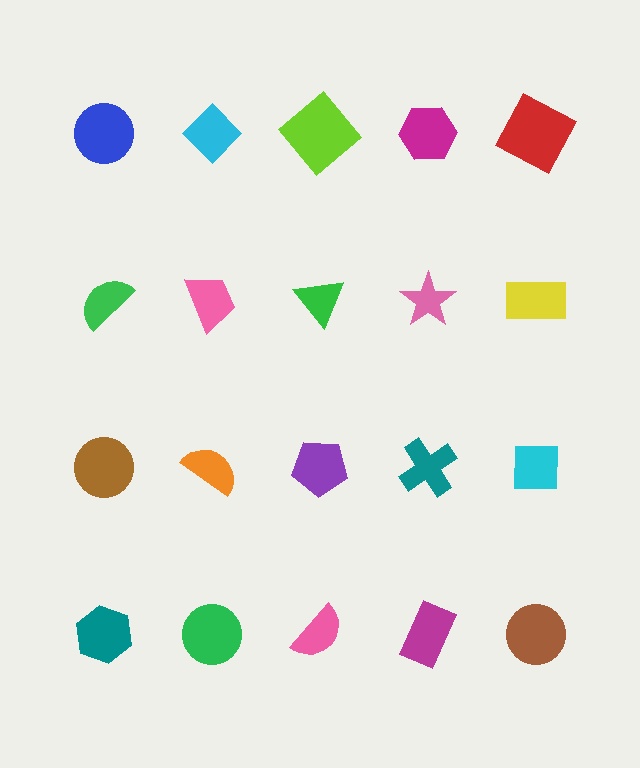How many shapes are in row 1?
5 shapes.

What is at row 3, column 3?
A purple pentagon.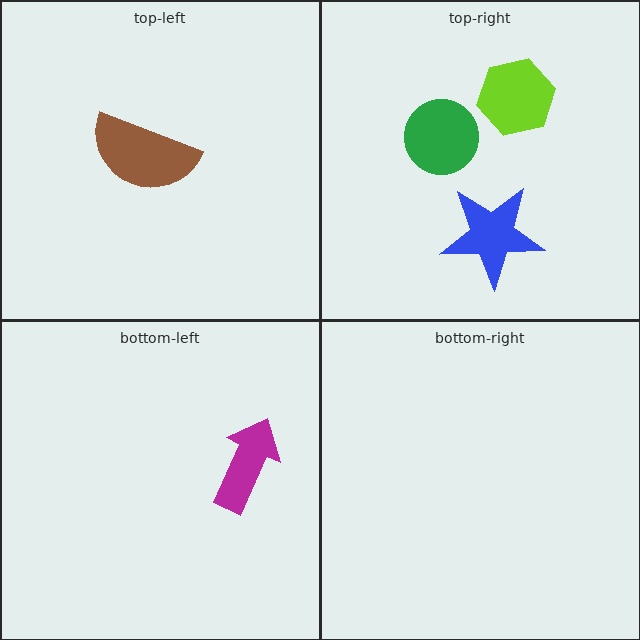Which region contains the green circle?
The top-right region.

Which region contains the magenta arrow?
The bottom-left region.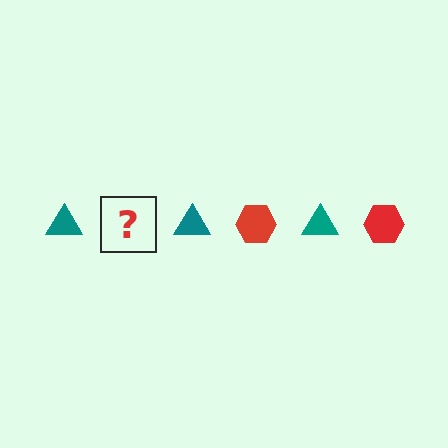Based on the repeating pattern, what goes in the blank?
The blank should be a red hexagon.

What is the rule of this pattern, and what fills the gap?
The rule is that the pattern alternates between teal triangle and red hexagon. The gap should be filled with a red hexagon.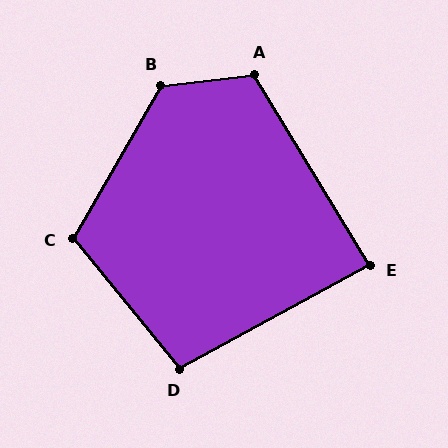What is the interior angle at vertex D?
Approximately 101 degrees (obtuse).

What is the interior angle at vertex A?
Approximately 115 degrees (obtuse).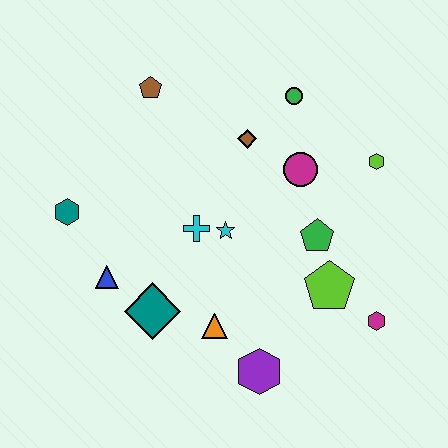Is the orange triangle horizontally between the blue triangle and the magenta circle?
Yes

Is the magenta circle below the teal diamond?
No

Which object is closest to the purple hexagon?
The orange triangle is closest to the purple hexagon.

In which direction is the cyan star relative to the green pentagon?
The cyan star is to the left of the green pentagon.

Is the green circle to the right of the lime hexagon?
No